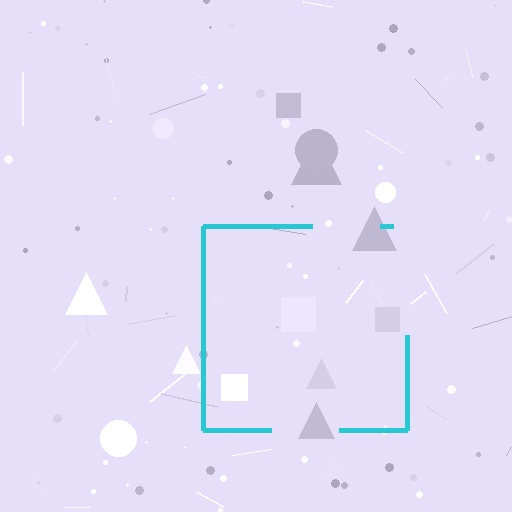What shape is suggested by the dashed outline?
The dashed outline suggests a square.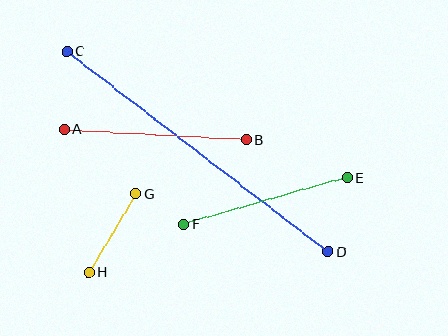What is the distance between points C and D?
The distance is approximately 329 pixels.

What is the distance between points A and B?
The distance is approximately 182 pixels.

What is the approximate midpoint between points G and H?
The midpoint is at approximately (113, 233) pixels.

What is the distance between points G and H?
The distance is approximately 91 pixels.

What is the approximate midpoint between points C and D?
The midpoint is at approximately (198, 151) pixels.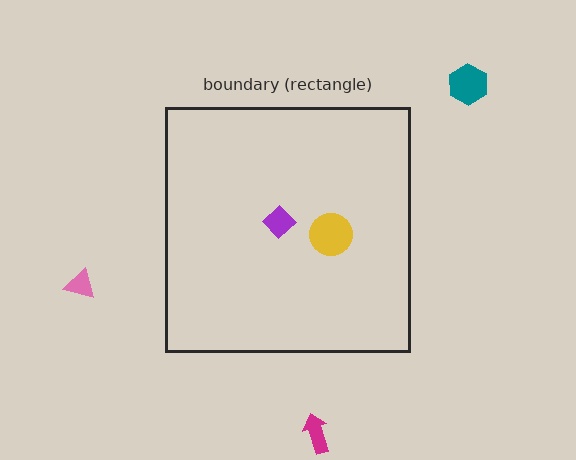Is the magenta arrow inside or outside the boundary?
Outside.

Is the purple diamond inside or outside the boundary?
Inside.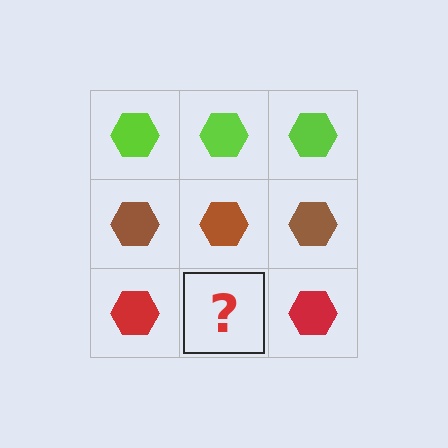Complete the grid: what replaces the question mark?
The question mark should be replaced with a red hexagon.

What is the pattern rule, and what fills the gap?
The rule is that each row has a consistent color. The gap should be filled with a red hexagon.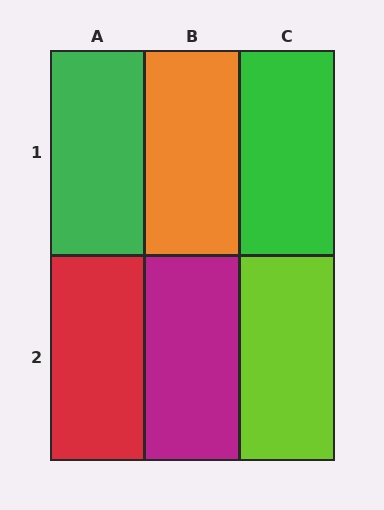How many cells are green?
2 cells are green.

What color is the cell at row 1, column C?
Green.